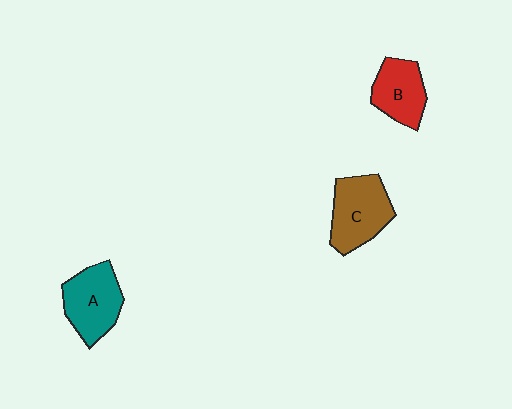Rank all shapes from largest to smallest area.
From largest to smallest: C (brown), A (teal), B (red).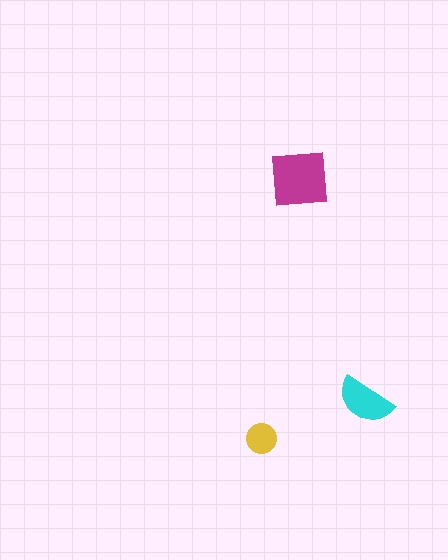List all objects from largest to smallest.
The magenta square, the cyan semicircle, the yellow circle.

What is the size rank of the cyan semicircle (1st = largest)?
2nd.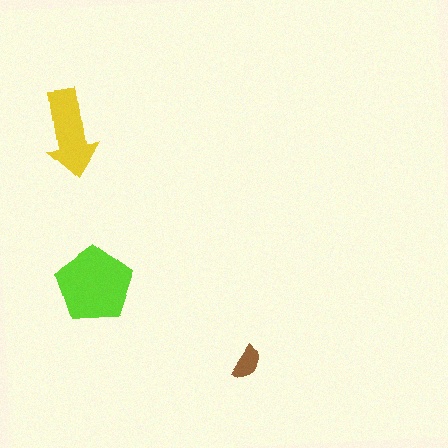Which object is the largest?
The lime pentagon.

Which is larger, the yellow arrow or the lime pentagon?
The lime pentagon.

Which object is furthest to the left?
The yellow arrow is leftmost.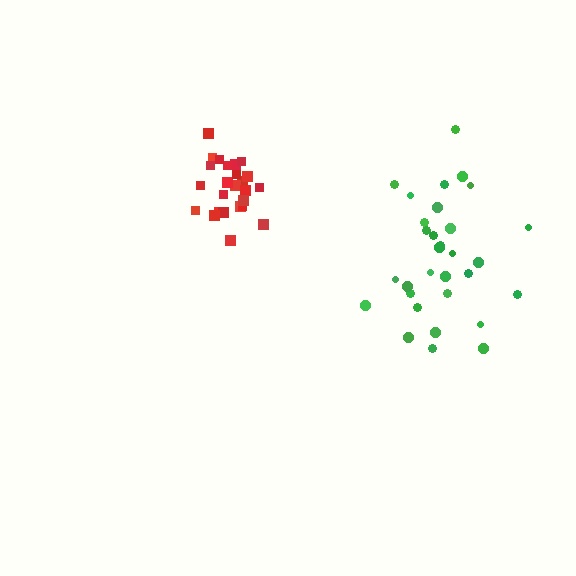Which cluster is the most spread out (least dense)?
Green.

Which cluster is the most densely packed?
Red.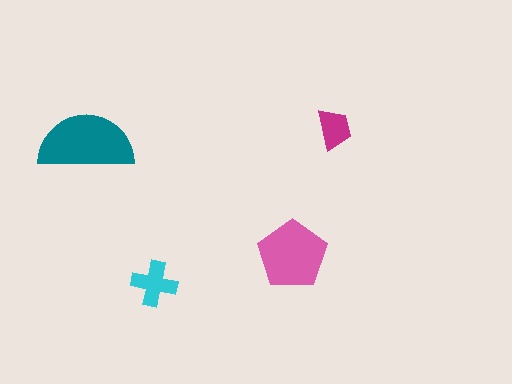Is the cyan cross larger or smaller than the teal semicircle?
Smaller.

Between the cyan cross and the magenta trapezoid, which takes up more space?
The cyan cross.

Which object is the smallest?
The magenta trapezoid.